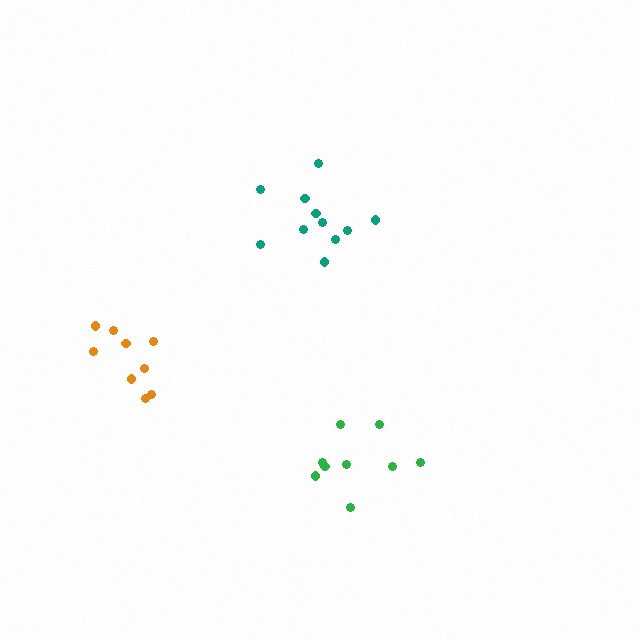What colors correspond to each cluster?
The clusters are colored: green, teal, orange.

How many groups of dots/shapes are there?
There are 3 groups.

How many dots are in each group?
Group 1: 9 dots, Group 2: 11 dots, Group 3: 9 dots (29 total).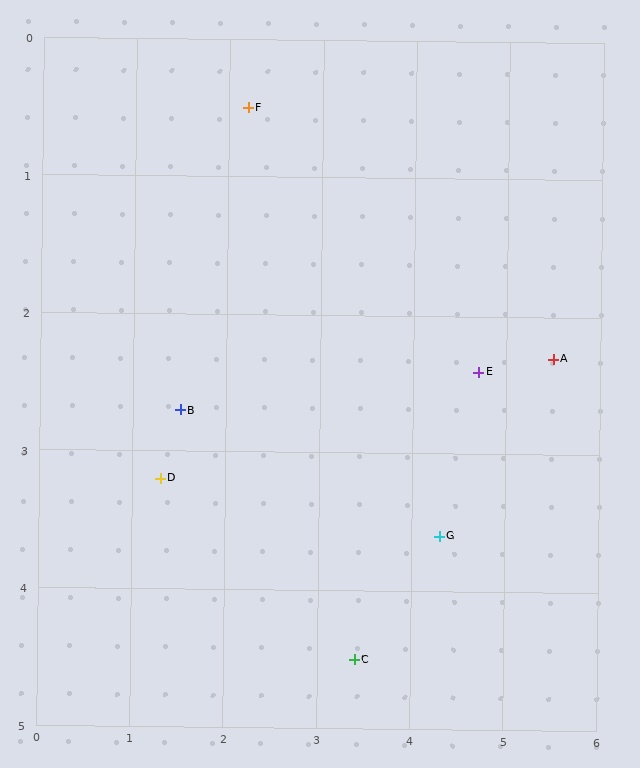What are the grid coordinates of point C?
Point C is at approximately (3.4, 4.5).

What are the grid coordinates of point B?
Point B is at approximately (1.5, 2.7).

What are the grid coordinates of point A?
Point A is at approximately (5.5, 2.3).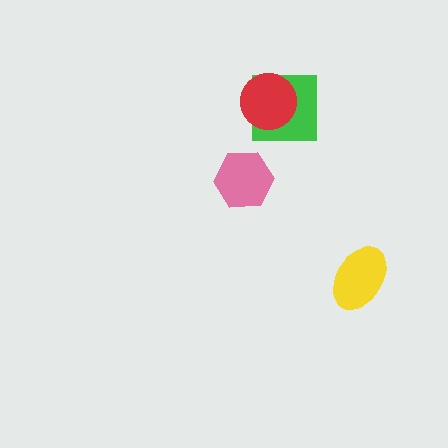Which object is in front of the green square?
The red circle is in front of the green square.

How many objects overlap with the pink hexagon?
0 objects overlap with the pink hexagon.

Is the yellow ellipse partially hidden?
No, no other shape covers it.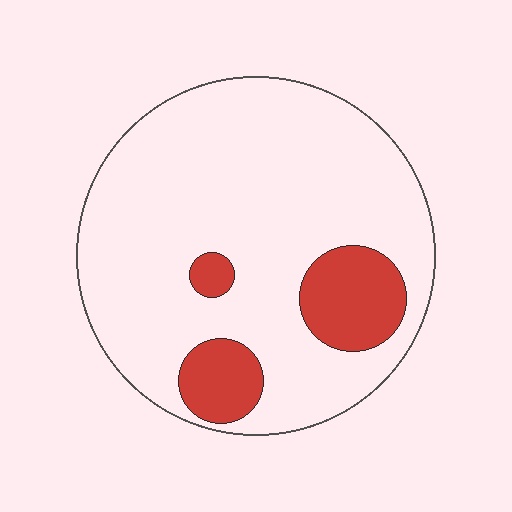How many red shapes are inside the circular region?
3.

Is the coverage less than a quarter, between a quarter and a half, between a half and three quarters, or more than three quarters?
Less than a quarter.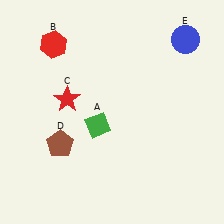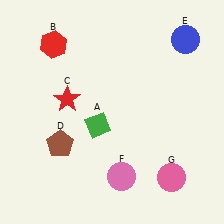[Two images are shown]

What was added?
A pink circle (F), a pink circle (G) were added in Image 2.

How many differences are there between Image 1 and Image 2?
There are 2 differences between the two images.